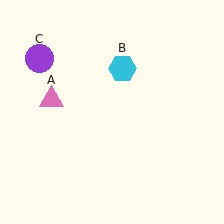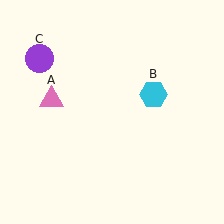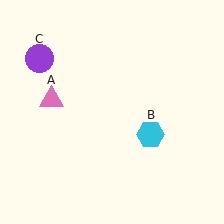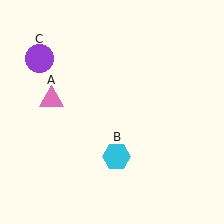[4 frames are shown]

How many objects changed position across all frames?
1 object changed position: cyan hexagon (object B).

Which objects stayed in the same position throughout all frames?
Pink triangle (object A) and purple circle (object C) remained stationary.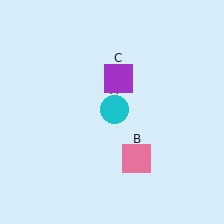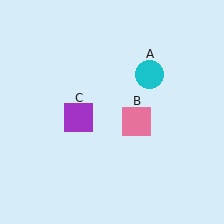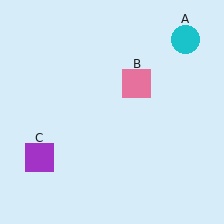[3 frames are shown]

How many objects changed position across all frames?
3 objects changed position: cyan circle (object A), pink square (object B), purple square (object C).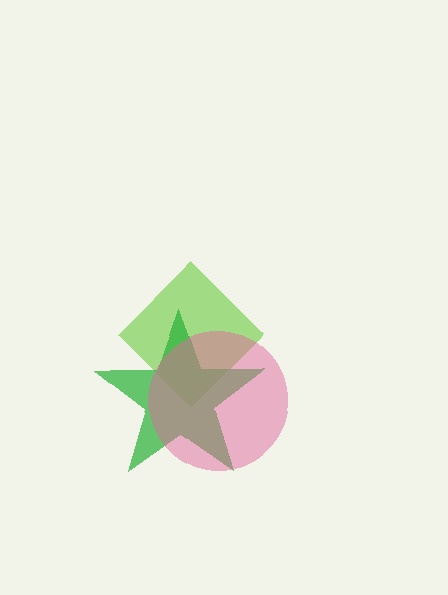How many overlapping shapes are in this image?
There are 3 overlapping shapes in the image.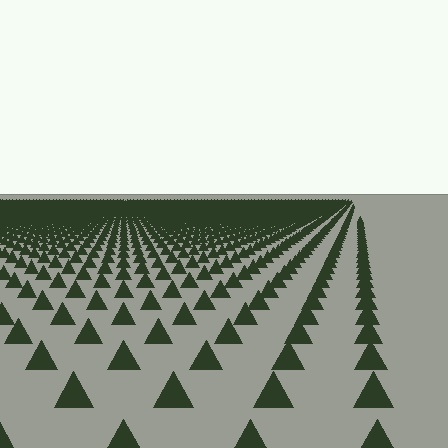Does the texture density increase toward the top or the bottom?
Density increases toward the top.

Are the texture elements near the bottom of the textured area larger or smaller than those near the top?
Larger. Near the bottom, elements are closer to the viewer and appear at a bigger on-screen size.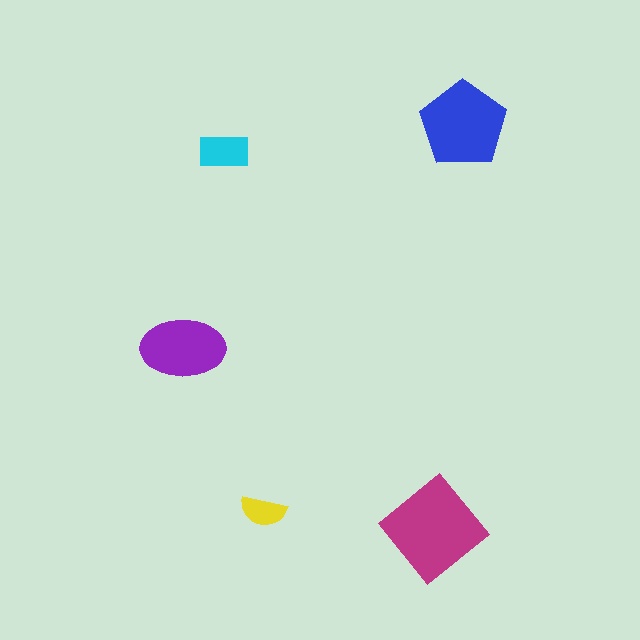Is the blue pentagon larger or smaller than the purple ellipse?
Larger.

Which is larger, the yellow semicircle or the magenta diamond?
The magenta diamond.